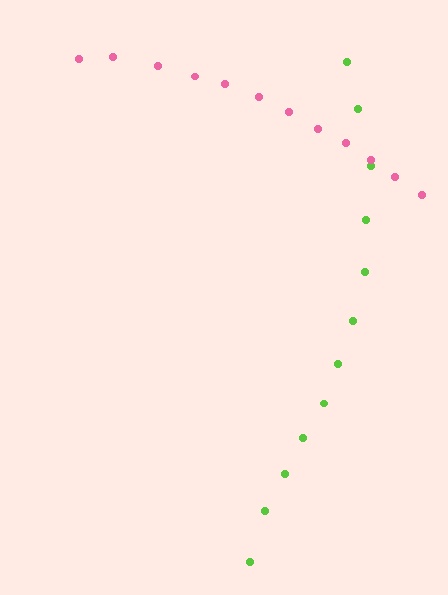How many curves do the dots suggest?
There are 2 distinct paths.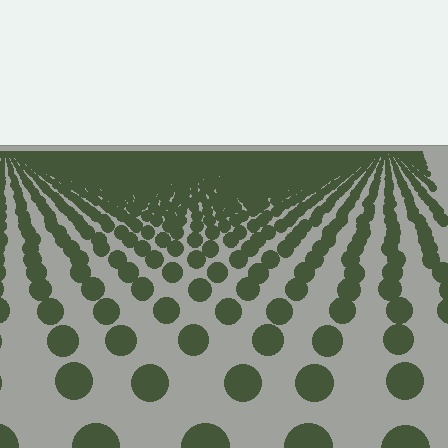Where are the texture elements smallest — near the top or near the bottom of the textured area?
Near the top.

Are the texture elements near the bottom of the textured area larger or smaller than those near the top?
Larger. Near the bottom, elements are closer to the viewer and appear at a bigger on-screen size.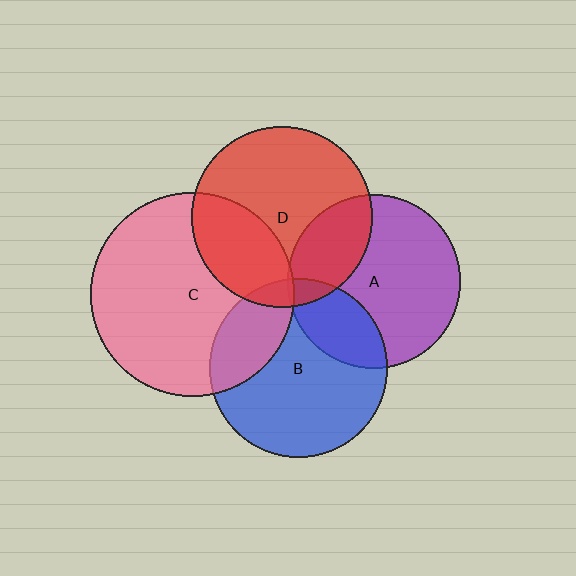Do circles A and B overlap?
Yes.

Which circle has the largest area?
Circle C (pink).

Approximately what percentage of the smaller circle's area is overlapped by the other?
Approximately 25%.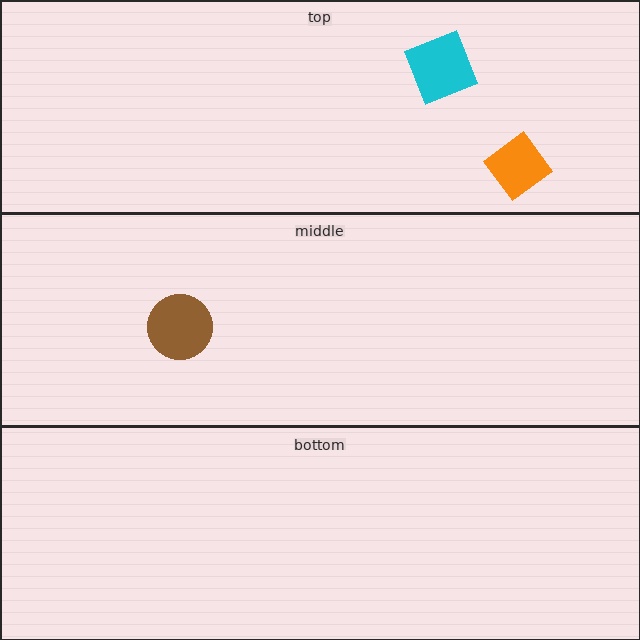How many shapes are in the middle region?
1.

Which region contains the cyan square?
The top region.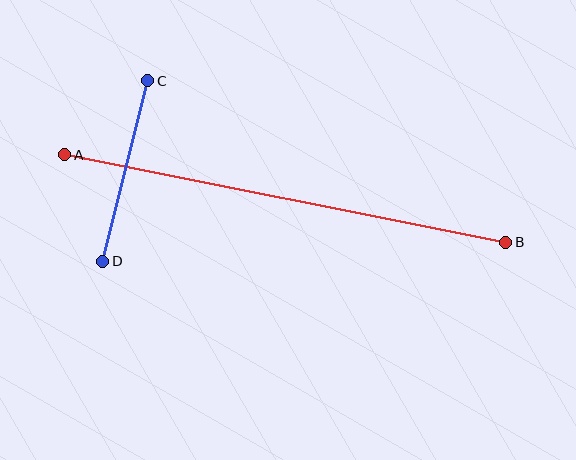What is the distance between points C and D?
The distance is approximately 186 pixels.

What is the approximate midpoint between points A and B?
The midpoint is at approximately (285, 198) pixels.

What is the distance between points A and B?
The distance is approximately 450 pixels.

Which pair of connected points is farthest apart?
Points A and B are farthest apart.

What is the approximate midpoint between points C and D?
The midpoint is at approximately (125, 171) pixels.